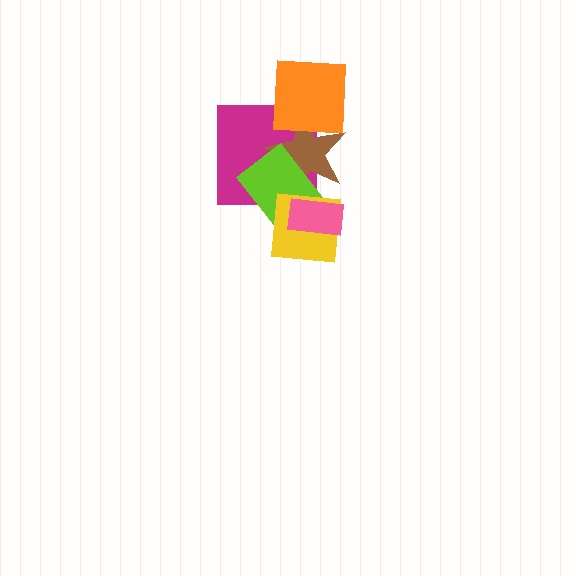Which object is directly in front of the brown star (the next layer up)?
The lime rectangle is directly in front of the brown star.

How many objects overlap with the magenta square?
3 objects overlap with the magenta square.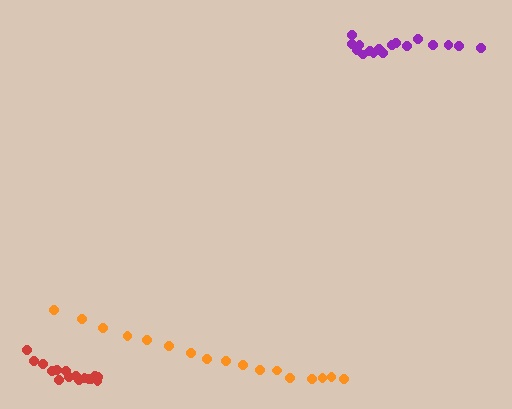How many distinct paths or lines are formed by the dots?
There are 3 distinct paths.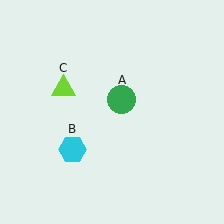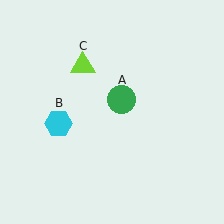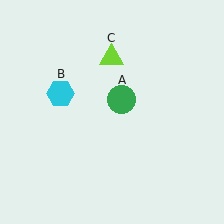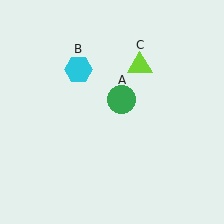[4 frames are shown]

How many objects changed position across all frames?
2 objects changed position: cyan hexagon (object B), lime triangle (object C).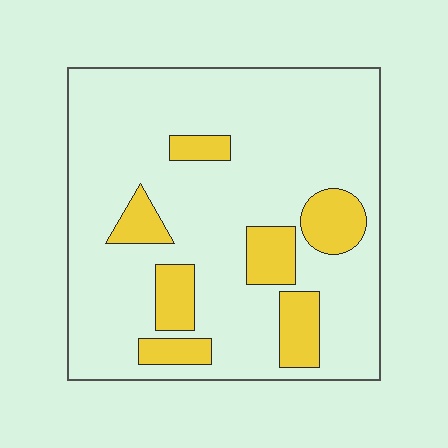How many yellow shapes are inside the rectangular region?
7.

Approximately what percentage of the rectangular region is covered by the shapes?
Approximately 20%.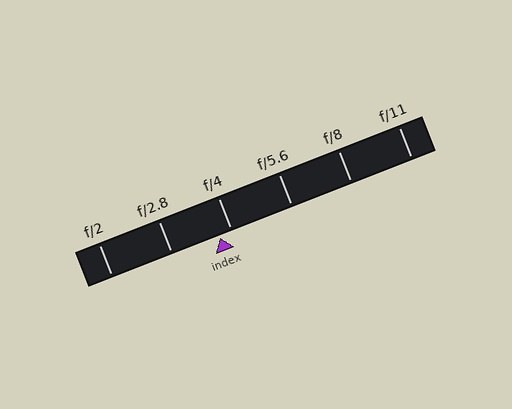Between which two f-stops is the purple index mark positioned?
The index mark is between f/2.8 and f/4.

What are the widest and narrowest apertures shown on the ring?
The widest aperture shown is f/2 and the narrowest is f/11.